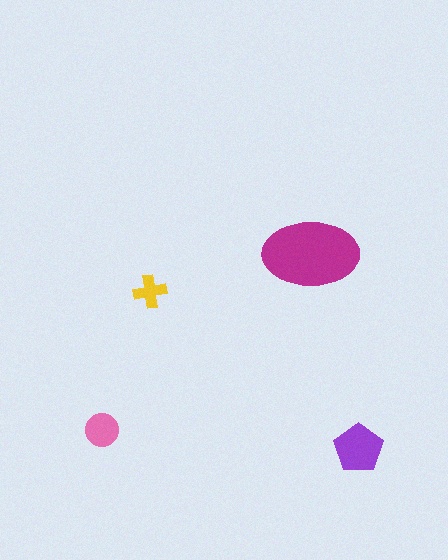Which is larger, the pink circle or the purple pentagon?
The purple pentagon.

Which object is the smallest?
The yellow cross.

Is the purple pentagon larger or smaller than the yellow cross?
Larger.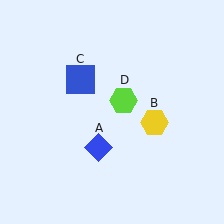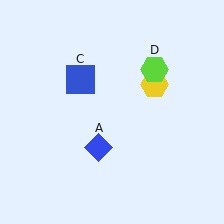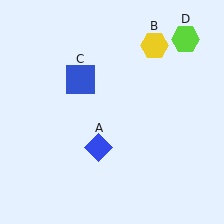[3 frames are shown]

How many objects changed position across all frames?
2 objects changed position: yellow hexagon (object B), lime hexagon (object D).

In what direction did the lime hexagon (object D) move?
The lime hexagon (object D) moved up and to the right.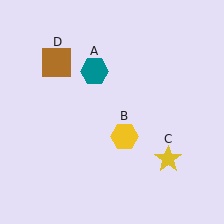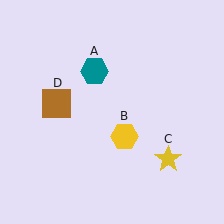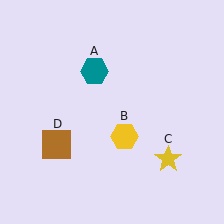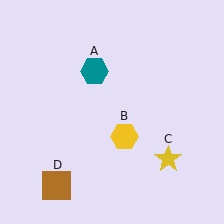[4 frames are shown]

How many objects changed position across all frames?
1 object changed position: brown square (object D).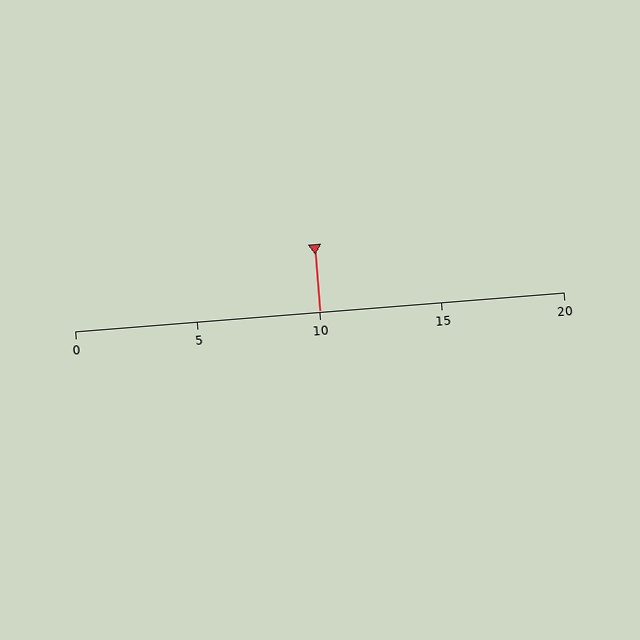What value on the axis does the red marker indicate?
The marker indicates approximately 10.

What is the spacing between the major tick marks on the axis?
The major ticks are spaced 5 apart.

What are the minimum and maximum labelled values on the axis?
The axis runs from 0 to 20.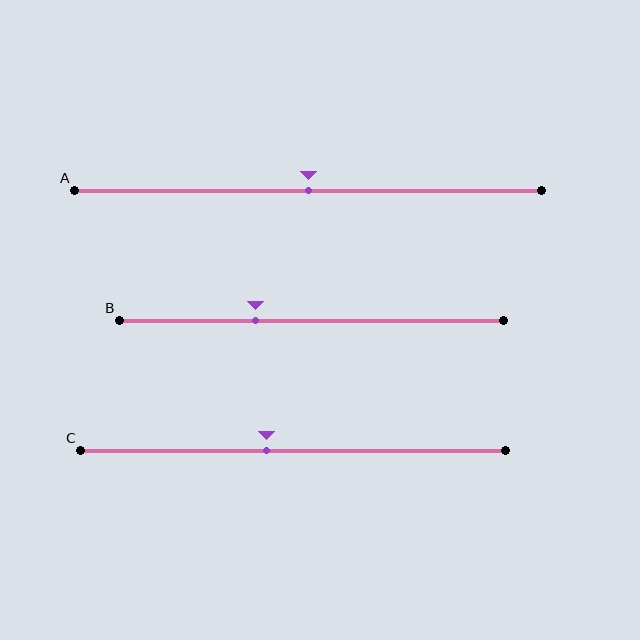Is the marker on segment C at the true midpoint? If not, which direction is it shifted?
No, the marker on segment C is shifted to the left by about 6% of the segment length.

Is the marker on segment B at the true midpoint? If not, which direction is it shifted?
No, the marker on segment B is shifted to the left by about 15% of the segment length.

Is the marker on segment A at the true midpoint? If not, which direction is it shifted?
Yes, the marker on segment A is at the true midpoint.